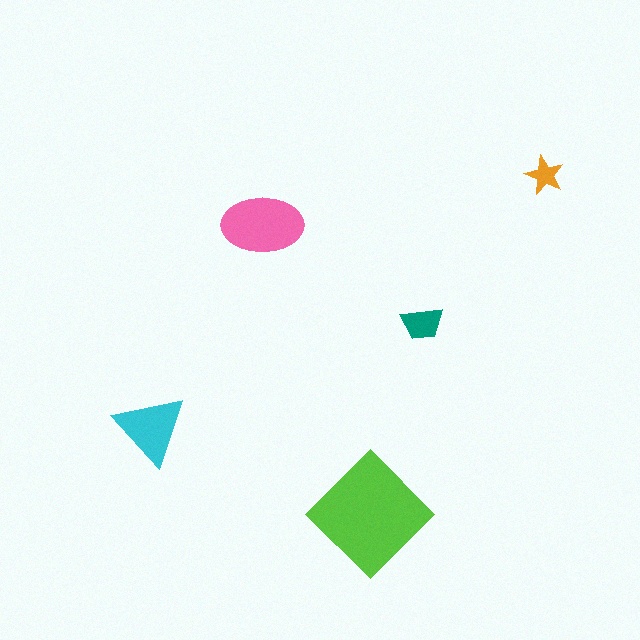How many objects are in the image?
There are 5 objects in the image.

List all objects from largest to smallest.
The lime diamond, the pink ellipse, the cyan triangle, the teal trapezoid, the orange star.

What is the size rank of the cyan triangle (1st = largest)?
3rd.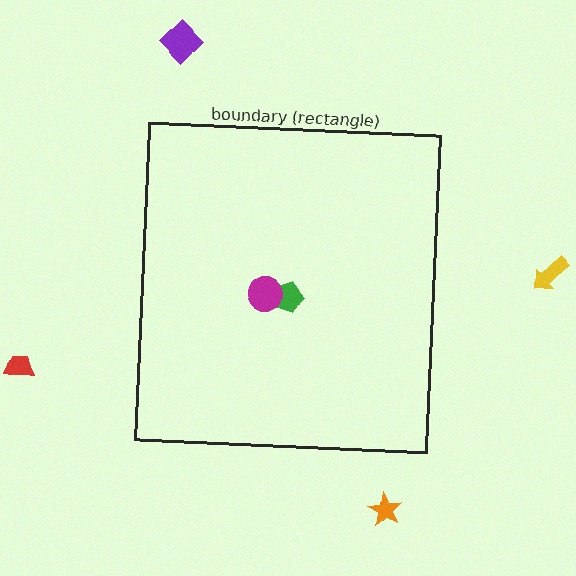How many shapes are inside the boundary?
2 inside, 4 outside.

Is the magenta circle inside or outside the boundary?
Inside.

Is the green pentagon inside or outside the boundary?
Inside.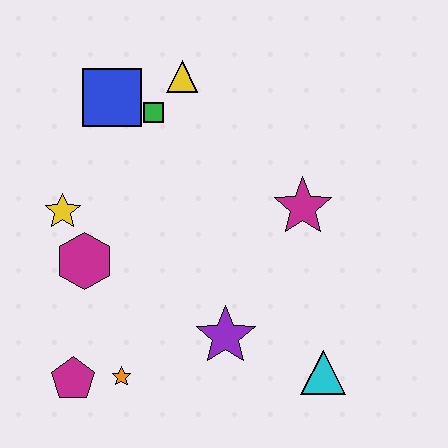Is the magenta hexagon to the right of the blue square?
No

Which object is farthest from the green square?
The cyan triangle is farthest from the green square.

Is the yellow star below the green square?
Yes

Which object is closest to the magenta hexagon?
The yellow star is closest to the magenta hexagon.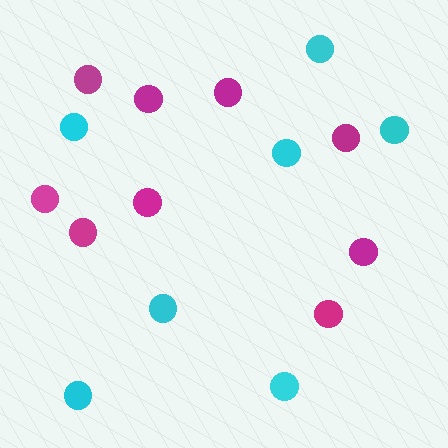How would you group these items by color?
There are 2 groups: one group of magenta circles (9) and one group of cyan circles (7).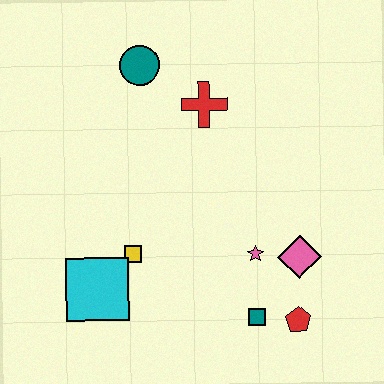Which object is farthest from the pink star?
The teal circle is farthest from the pink star.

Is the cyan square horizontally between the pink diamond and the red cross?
No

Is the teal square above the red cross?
No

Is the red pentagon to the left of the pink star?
No